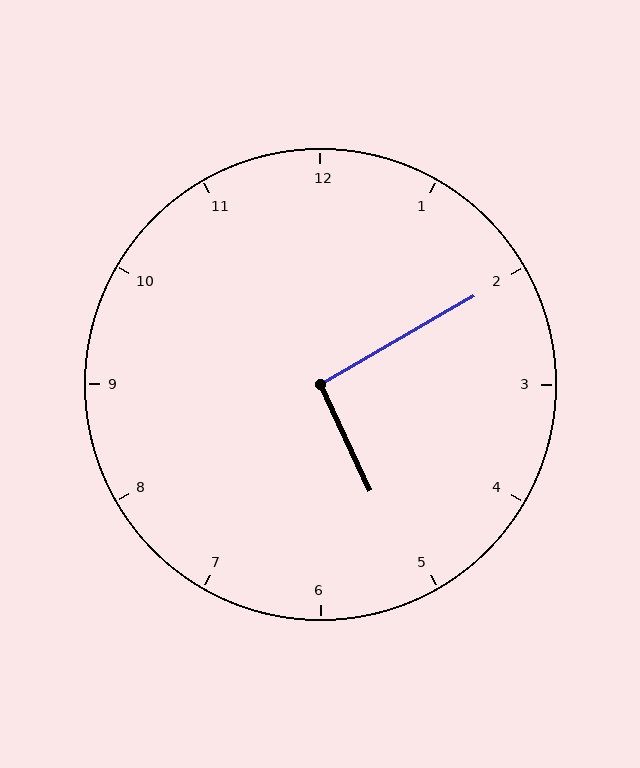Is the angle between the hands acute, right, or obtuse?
It is right.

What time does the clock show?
5:10.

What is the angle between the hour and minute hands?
Approximately 95 degrees.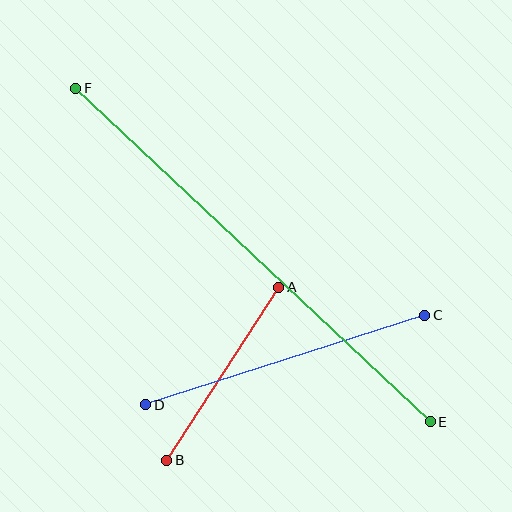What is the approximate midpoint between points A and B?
The midpoint is at approximately (223, 374) pixels.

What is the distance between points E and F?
The distance is approximately 487 pixels.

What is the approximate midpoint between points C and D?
The midpoint is at approximately (285, 360) pixels.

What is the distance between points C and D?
The distance is approximately 293 pixels.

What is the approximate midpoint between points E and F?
The midpoint is at approximately (253, 255) pixels.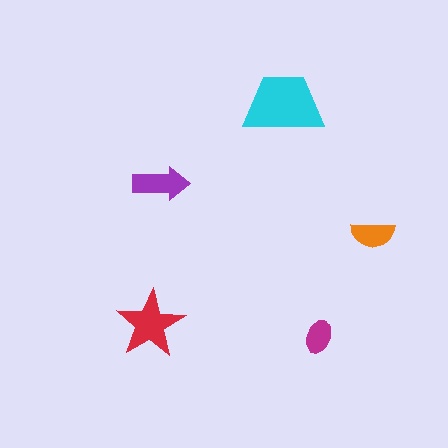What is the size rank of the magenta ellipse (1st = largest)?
5th.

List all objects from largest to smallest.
The cyan trapezoid, the red star, the purple arrow, the orange semicircle, the magenta ellipse.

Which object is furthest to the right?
The orange semicircle is rightmost.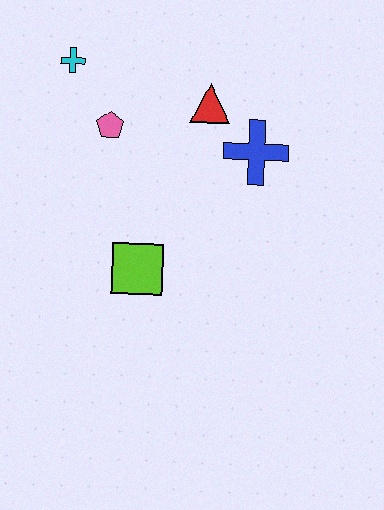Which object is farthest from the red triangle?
The lime square is farthest from the red triangle.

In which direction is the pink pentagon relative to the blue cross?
The pink pentagon is to the left of the blue cross.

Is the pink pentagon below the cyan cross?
Yes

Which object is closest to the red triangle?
The blue cross is closest to the red triangle.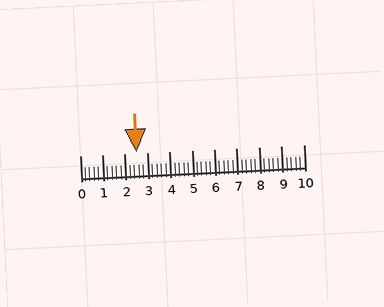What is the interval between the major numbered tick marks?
The major tick marks are spaced 1 units apart.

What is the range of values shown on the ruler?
The ruler shows values from 0 to 10.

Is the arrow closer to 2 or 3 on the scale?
The arrow is closer to 3.